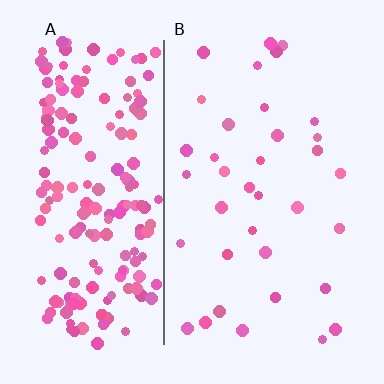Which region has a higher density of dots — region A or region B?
A (the left).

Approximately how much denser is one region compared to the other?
Approximately 5.5× — region A over region B.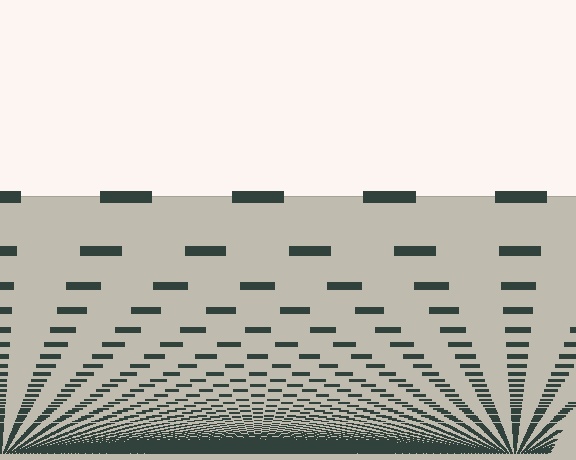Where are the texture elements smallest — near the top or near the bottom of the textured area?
Near the bottom.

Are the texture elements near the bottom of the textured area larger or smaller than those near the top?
Smaller. The gradient is inverted — elements near the bottom are smaller and denser.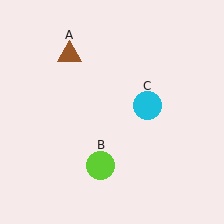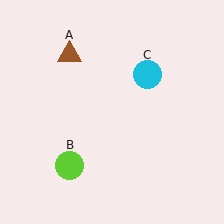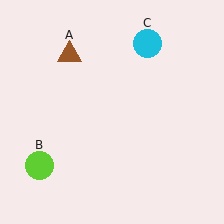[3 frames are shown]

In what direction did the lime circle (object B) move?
The lime circle (object B) moved left.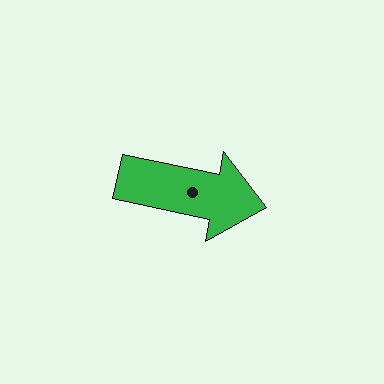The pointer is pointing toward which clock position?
Roughly 3 o'clock.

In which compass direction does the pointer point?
East.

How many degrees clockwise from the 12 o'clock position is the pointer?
Approximately 102 degrees.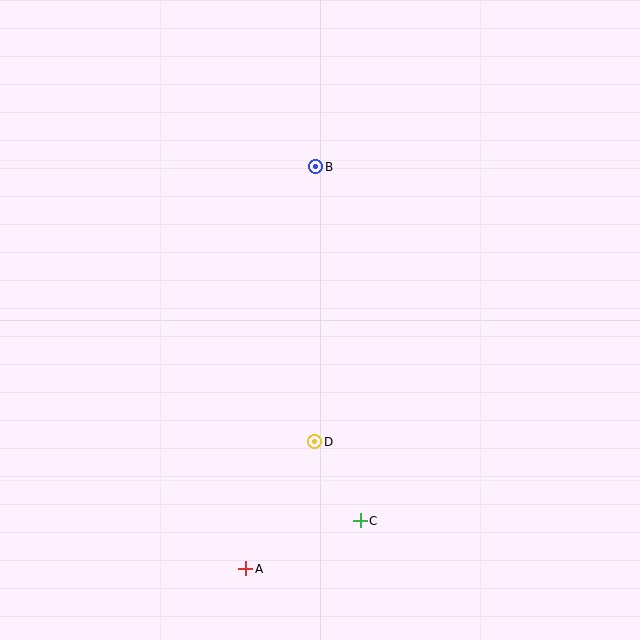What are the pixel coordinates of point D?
Point D is at (315, 442).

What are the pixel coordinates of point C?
Point C is at (360, 521).